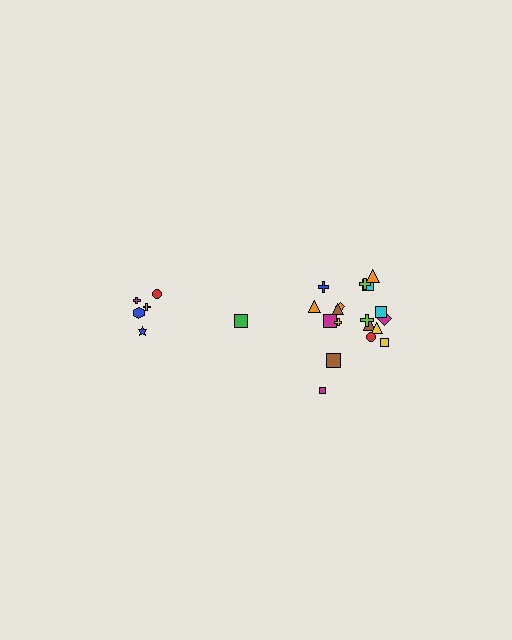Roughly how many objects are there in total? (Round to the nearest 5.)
Roughly 25 objects in total.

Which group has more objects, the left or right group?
The right group.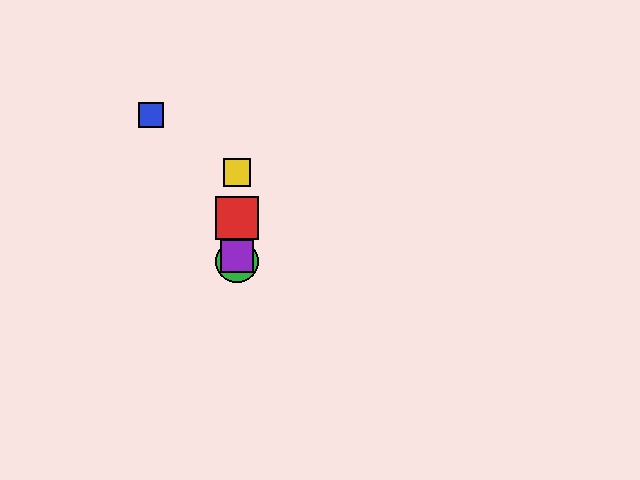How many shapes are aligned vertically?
4 shapes (the red square, the green circle, the yellow square, the purple square) are aligned vertically.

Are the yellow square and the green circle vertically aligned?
Yes, both are at x≈237.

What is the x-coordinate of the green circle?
The green circle is at x≈237.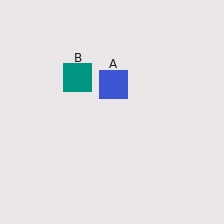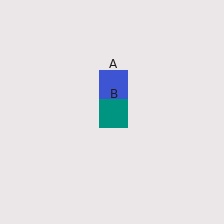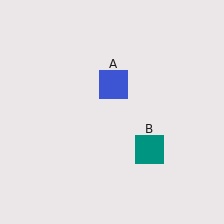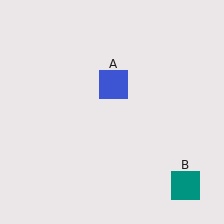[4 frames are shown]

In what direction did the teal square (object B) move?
The teal square (object B) moved down and to the right.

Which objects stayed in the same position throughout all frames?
Blue square (object A) remained stationary.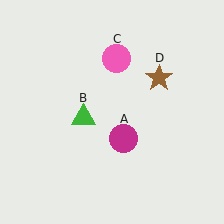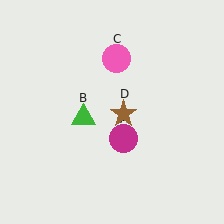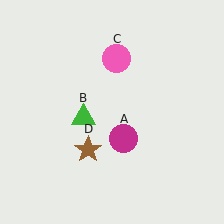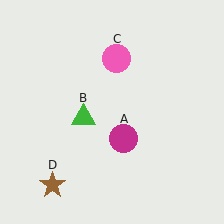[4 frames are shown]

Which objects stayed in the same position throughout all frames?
Magenta circle (object A) and green triangle (object B) and pink circle (object C) remained stationary.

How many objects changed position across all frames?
1 object changed position: brown star (object D).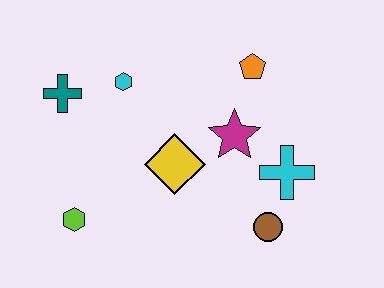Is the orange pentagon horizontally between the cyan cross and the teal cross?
Yes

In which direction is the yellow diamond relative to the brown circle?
The yellow diamond is to the left of the brown circle.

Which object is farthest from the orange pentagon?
The lime hexagon is farthest from the orange pentagon.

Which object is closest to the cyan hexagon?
The teal cross is closest to the cyan hexagon.